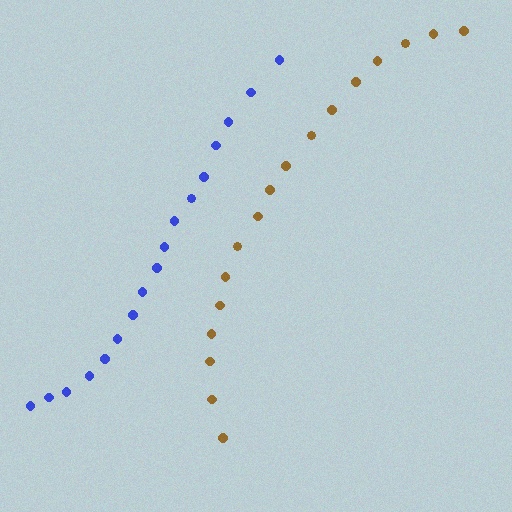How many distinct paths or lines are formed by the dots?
There are 2 distinct paths.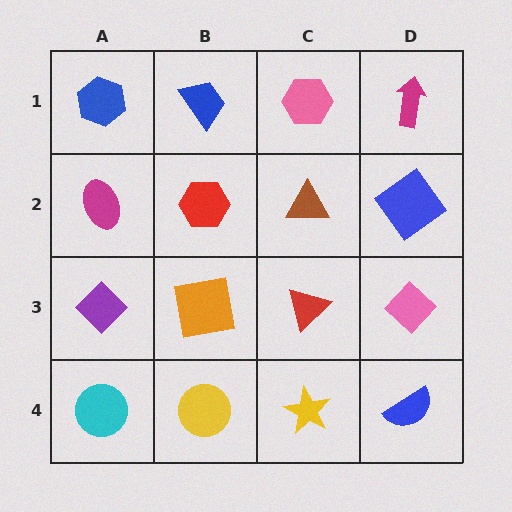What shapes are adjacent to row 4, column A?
A purple diamond (row 3, column A), a yellow circle (row 4, column B).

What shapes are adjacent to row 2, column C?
A pink hexagon (row 1, column C), a red triangle (row 3, column C), a red hexagon (row 2, column B), a blue diamond (row 2, column D).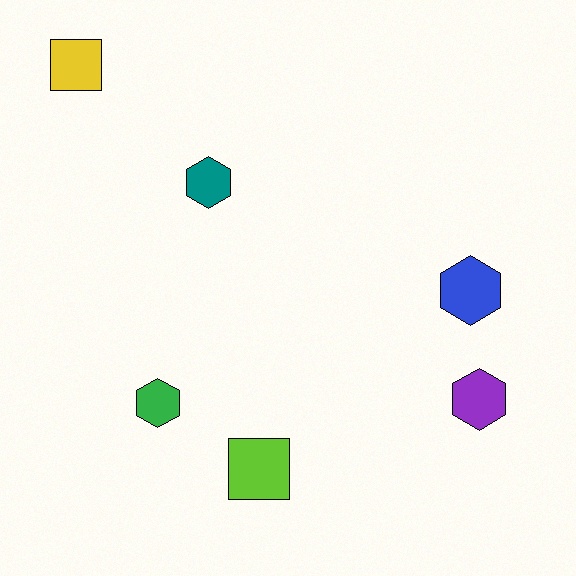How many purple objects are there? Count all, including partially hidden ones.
There is 1 purple object.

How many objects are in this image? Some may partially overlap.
There are 6 objects.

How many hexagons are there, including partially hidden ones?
There are 4 hexagons.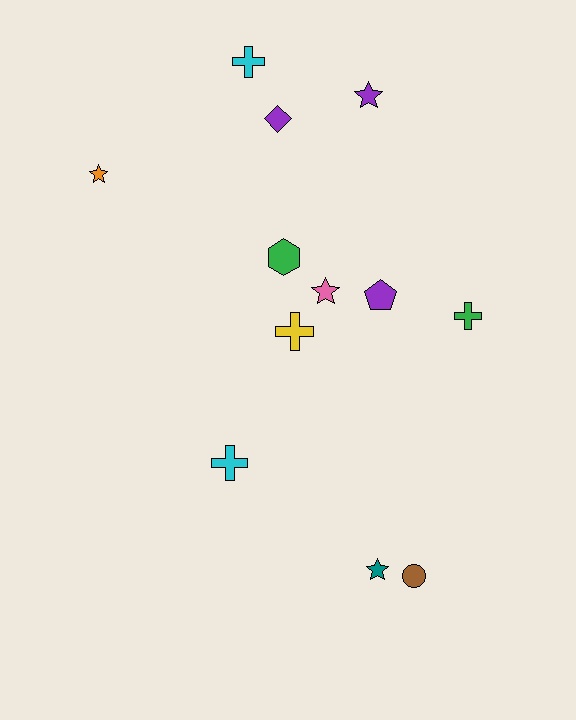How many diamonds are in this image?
There is 1 diamond.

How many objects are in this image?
There are 12 objects.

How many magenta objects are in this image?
There are no magenta objects.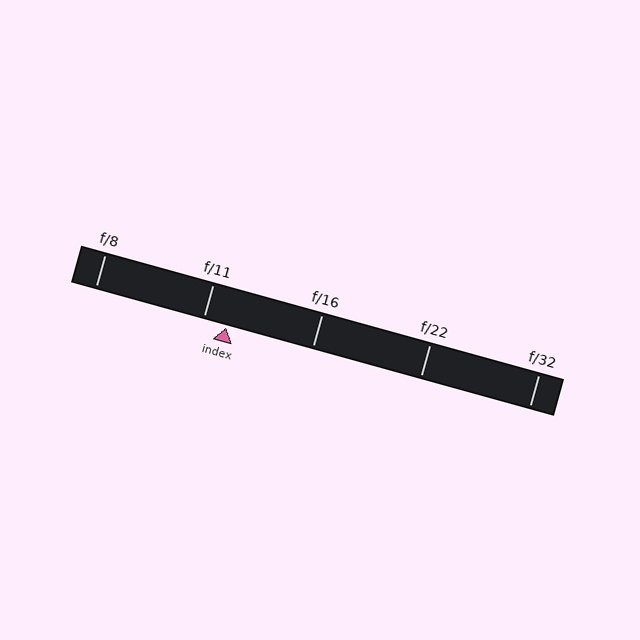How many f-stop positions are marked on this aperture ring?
There are 5 f-stop positions marked.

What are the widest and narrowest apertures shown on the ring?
The widest aperture shown is f/8 and the narrowest is f/32.